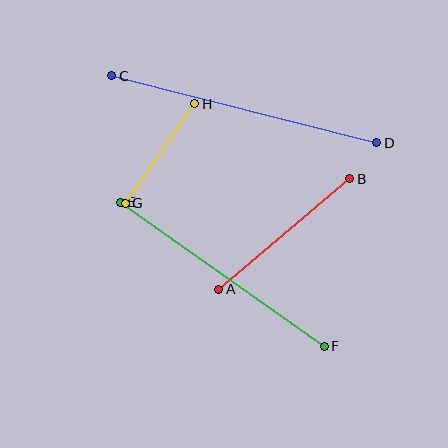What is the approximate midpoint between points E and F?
The midpoint is at approximately (222, 274) pixels.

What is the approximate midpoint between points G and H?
The midpoint is at approximately (160, 154) pixels.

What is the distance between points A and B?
The distance is approximately 172 pixels.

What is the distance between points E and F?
The distance is approximately 249 pixels.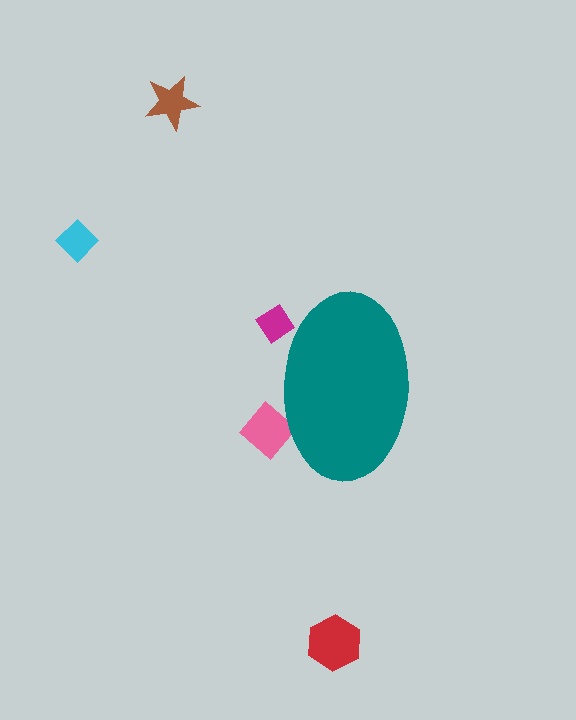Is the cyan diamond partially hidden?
No, the cyan diamond is fully visible.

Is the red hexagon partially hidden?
No, the red hexagon is fully visible.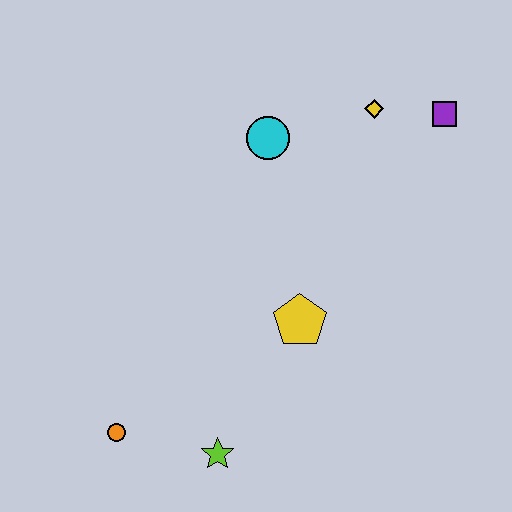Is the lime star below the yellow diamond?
Yes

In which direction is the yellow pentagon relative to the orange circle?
The yellow pentagon is to the right of the orange circle.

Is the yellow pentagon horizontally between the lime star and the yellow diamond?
Yes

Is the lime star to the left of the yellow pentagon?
Yes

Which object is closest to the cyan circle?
The yellow diamond is closest to the cyan circle.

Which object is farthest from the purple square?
The orange circle is farthest from the purple square.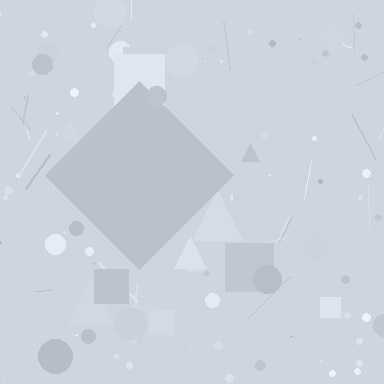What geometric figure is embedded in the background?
A diamond is embedded in the background.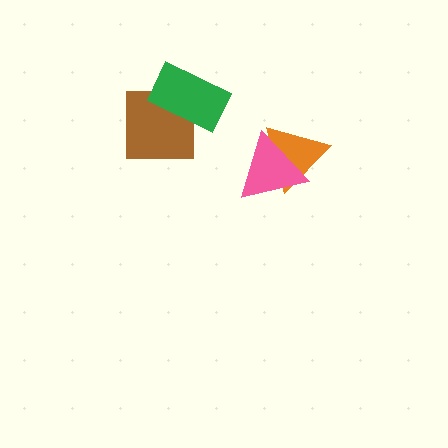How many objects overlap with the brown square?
1 object overlaps with the brown square.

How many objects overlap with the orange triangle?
1 object overlaps with the orange triangle.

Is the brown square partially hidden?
Yes, it is partially covered by another shape.